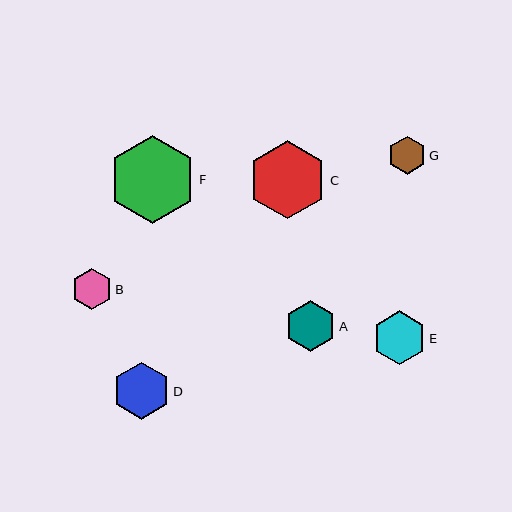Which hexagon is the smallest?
Hexagon G is the smallest with a size of approximately 38 pixels.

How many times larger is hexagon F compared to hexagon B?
Hexagon F is approximately 2.1 times the size of hexagon B.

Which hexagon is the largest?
Hexagon F is the largest with a size of approximately 88 pixels.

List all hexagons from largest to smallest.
From largest to smallest: F, C, D, E, A, B, G.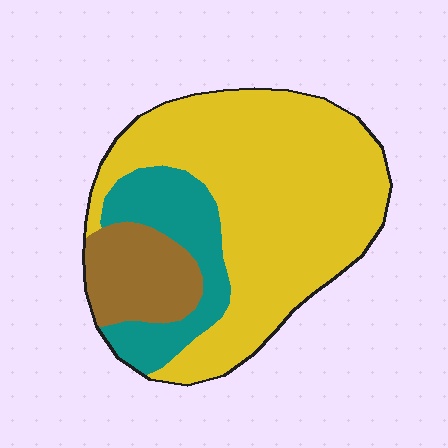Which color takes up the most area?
Yellow, at roughly 65%.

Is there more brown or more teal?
Teal.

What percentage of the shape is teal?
Teal takes up about one fifth (1/5) of the shape.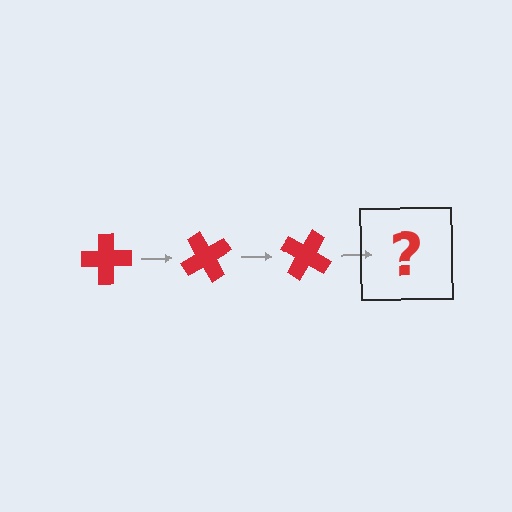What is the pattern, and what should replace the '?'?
The pattern is that the cross rotates 60 degrees each step. The '?' should be a red cross rotated 180 degrees.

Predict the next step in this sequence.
The next step is a red cross rotated 180 degrees.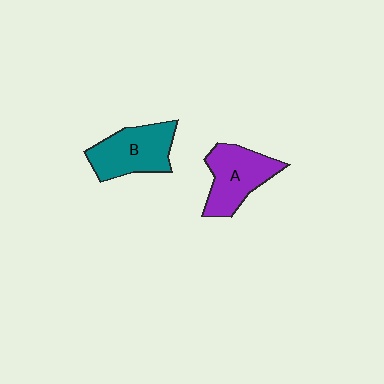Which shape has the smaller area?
Shape A (purple).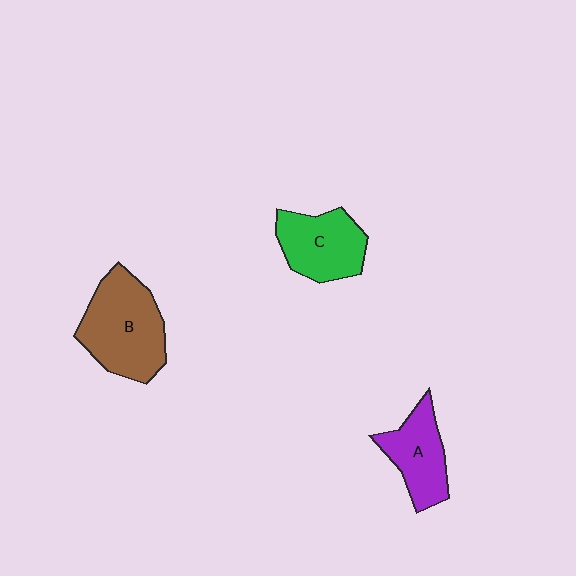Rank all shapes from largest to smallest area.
From largest to smallest: B (brown), C (green), A (purple).